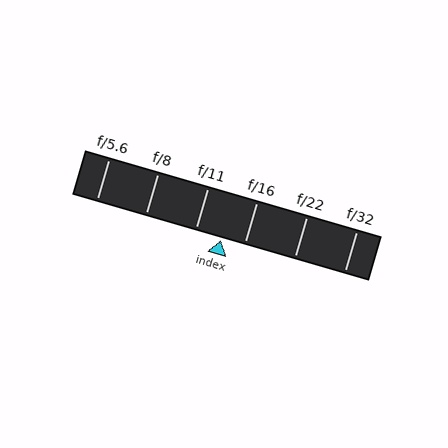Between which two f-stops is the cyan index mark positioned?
The index mark is between f/11 and f/16.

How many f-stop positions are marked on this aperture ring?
There are 6 f-stop positions marked.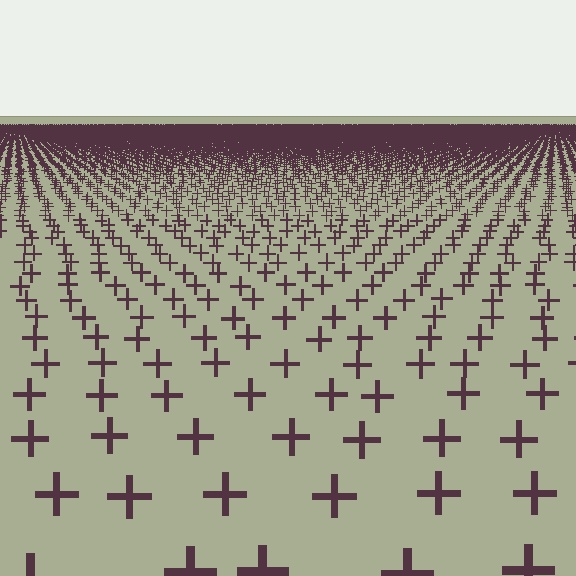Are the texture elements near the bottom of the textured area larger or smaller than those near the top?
Larger. Near the bottom, elements are closer to the viewer and appear at a bigger on-screen size.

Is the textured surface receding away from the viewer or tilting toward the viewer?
The surface is receding away from the viewer. Texture elements get smaller and denser toward the top.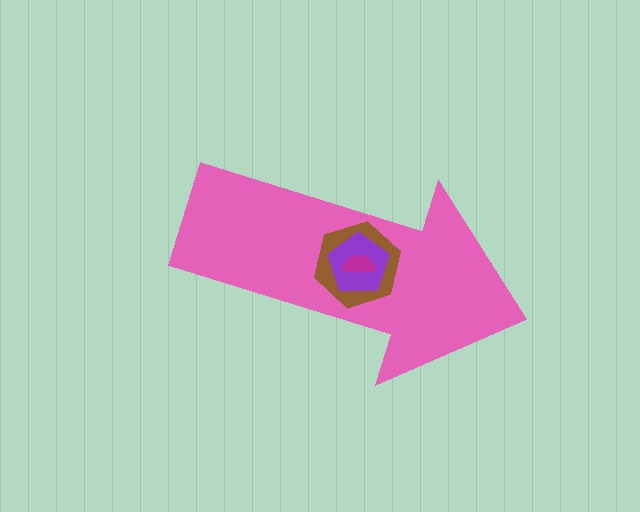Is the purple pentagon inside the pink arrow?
Yes.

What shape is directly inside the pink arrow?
The brown hexagon.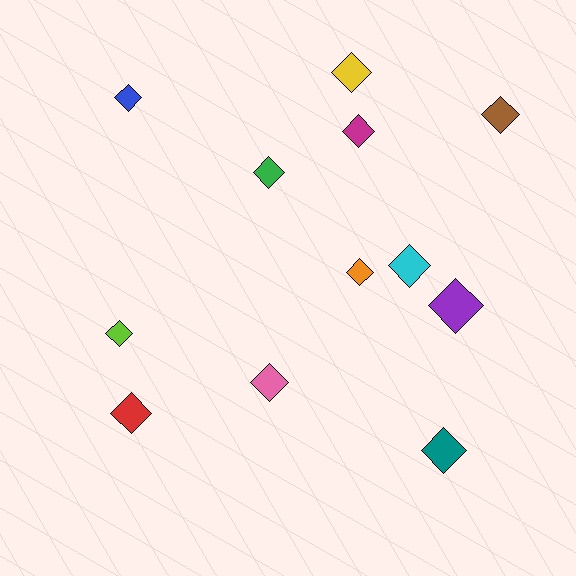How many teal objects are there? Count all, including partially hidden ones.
There is 1 teal object.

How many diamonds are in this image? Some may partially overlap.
There are 12 diamonds.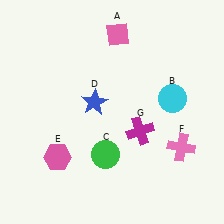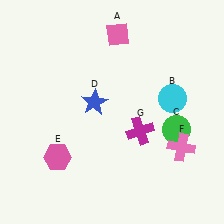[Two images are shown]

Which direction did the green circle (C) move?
The green circle (C) moved right.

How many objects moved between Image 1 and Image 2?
1 object moved between the two images.